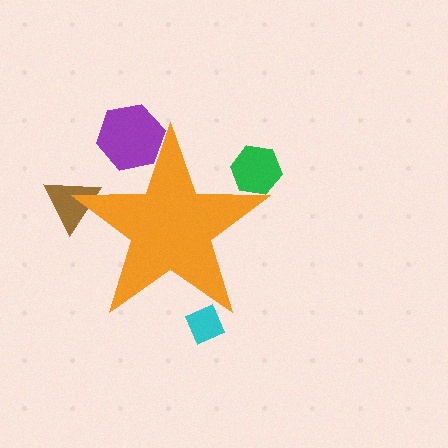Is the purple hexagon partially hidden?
Yes, the purple hexagon is partially hidden behind the orange star.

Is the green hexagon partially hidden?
Yes, the green hexagon is partially hidden behind the orange star.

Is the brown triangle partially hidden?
Yes, the brown triangle is partially hidden behind the orange star.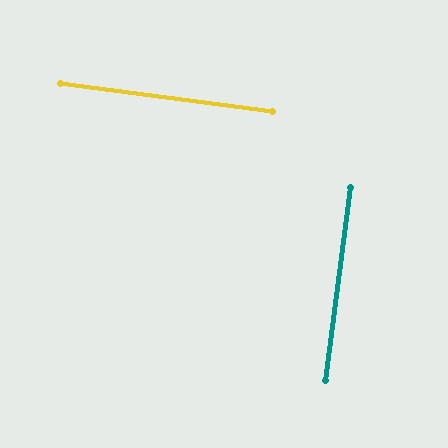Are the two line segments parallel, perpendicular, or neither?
Perpendicular — they meet at approximately 90°.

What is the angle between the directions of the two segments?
Approximately 90 degrees.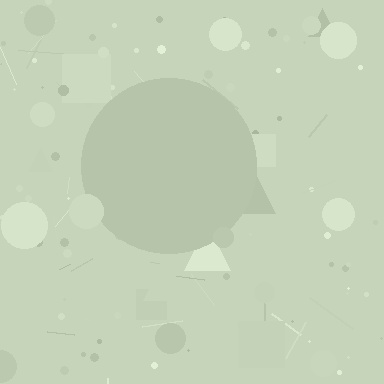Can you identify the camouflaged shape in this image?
The camouflaged shape is a circle.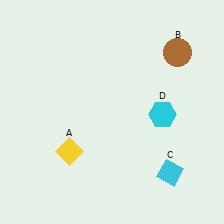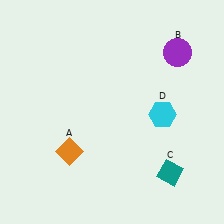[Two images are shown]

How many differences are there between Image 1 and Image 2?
There are 3 differences between the two images.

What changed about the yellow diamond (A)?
In Image 1, A is yellow. In Image 2, it changed to orange.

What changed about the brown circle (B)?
In Image 1, B is brown. In Image 2, it changed to purple.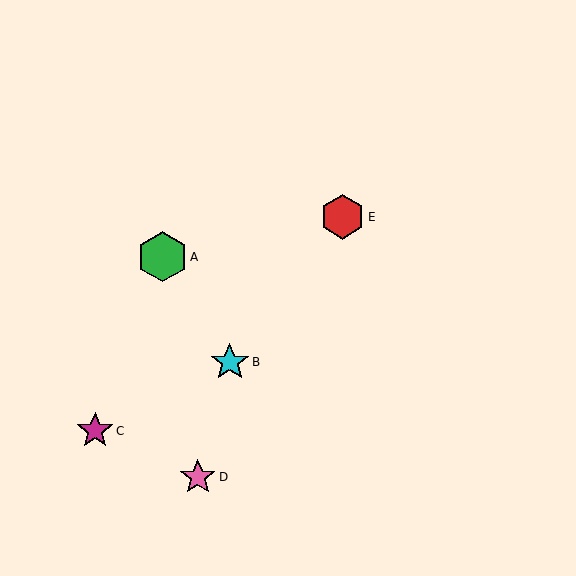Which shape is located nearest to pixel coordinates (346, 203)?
The red hexagon (labeled E) at (342, 217) is nearest to that location.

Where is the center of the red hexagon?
The center of the red hexagon is at (342, 217).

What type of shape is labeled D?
Shape D is a pink star.